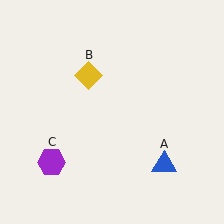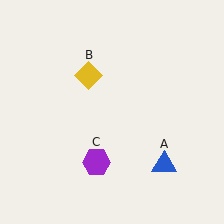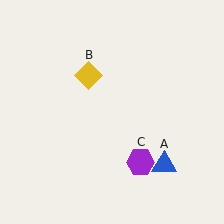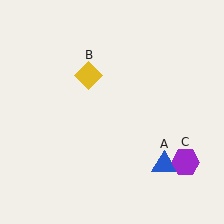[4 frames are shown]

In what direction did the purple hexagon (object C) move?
The purple hexagon (object C) moved right.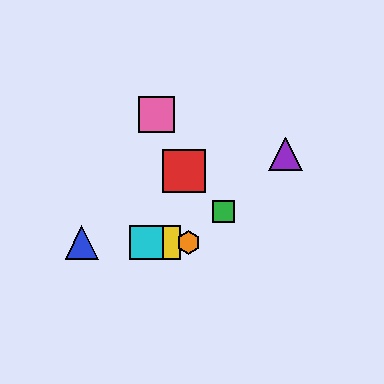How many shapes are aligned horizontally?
4 shapes (the blue triangle, the yellow square, the orange hexagon, the cyan square) are aligned horizontally.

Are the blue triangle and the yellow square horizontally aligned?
Yes, both are at y≈243.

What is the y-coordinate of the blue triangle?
The blue triangle is at y≈243.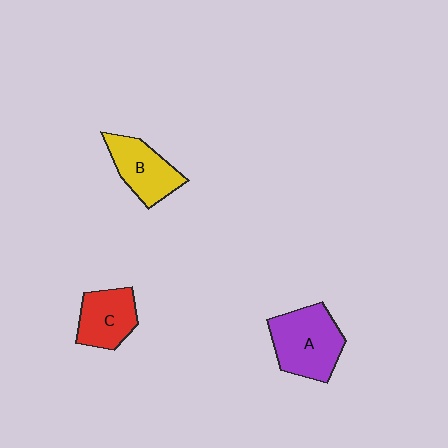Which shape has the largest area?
Shape A (purple).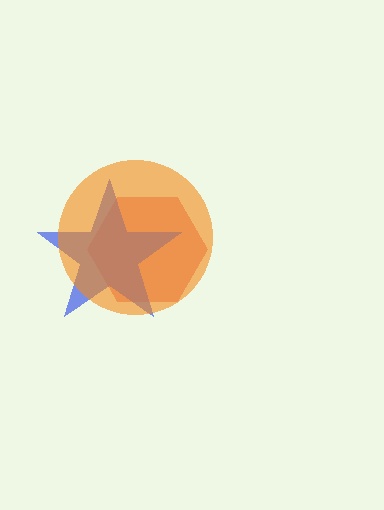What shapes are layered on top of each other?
The layered shapes are: a red hexagon, a blue star, an orange circle.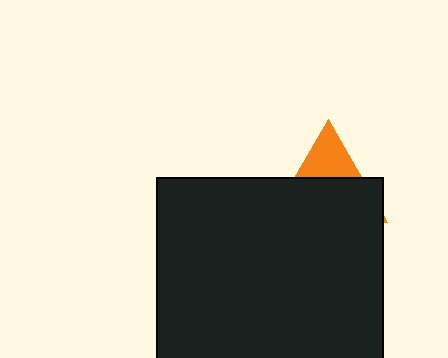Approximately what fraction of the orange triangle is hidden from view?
Roughly 68% of the orange triangle is hidden behind the black square.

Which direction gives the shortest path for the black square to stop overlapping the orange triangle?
Moving down gives the shortest separation.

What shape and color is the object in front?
The object in front is a black square.